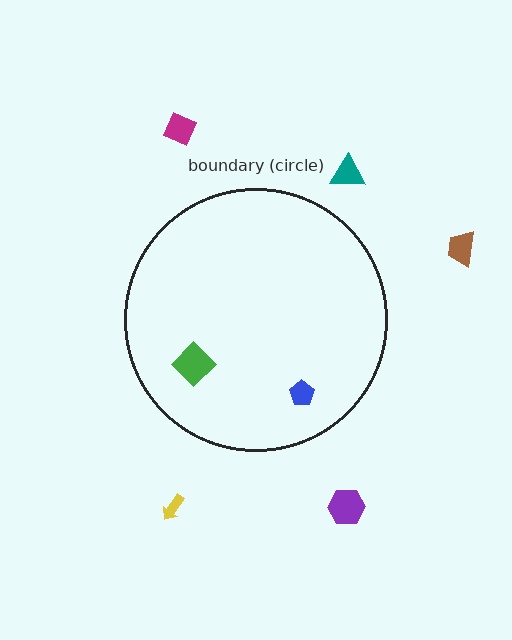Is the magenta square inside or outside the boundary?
Outside.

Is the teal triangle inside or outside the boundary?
Outside.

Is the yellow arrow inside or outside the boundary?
Outside.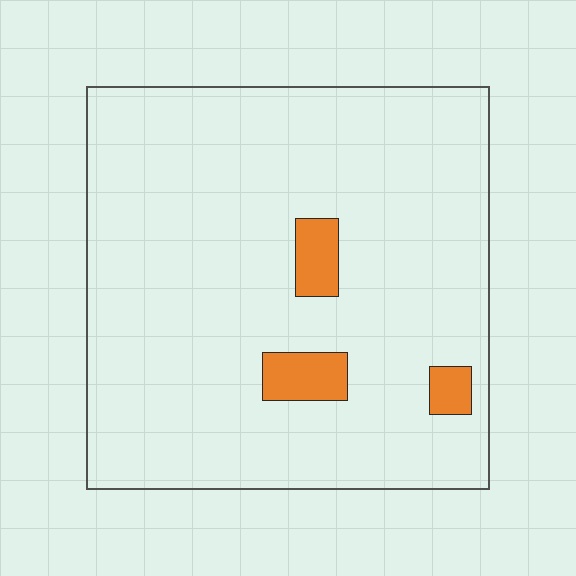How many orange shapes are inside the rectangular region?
3.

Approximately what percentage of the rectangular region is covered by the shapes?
Approximately 5%.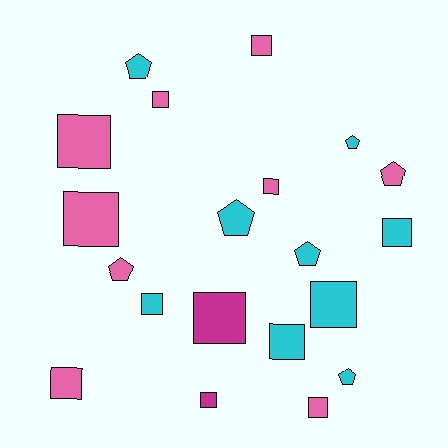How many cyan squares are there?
There are 4 cyan squares.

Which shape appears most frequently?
Square, with 13 objects.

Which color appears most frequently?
Cyan, with 9 objects.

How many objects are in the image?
There are 20 objects.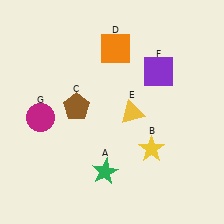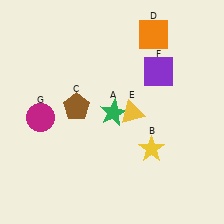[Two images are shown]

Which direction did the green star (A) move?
The green star (A) moved up.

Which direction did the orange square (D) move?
The orange square (D) moved right.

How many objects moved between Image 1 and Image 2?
2 objects moved between the two images.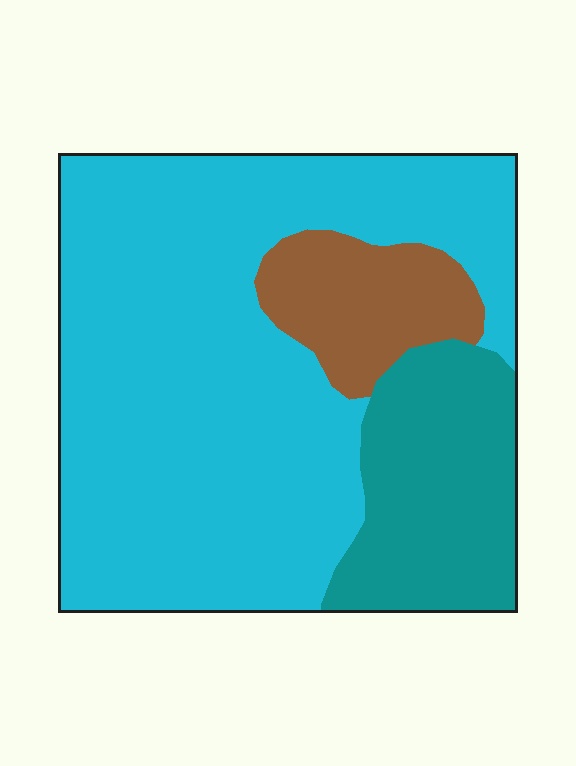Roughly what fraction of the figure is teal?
Teal covers around 20% of the figure.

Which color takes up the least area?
Brown, at roughly 10%.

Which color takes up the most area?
Cyan, at roughly 70%.